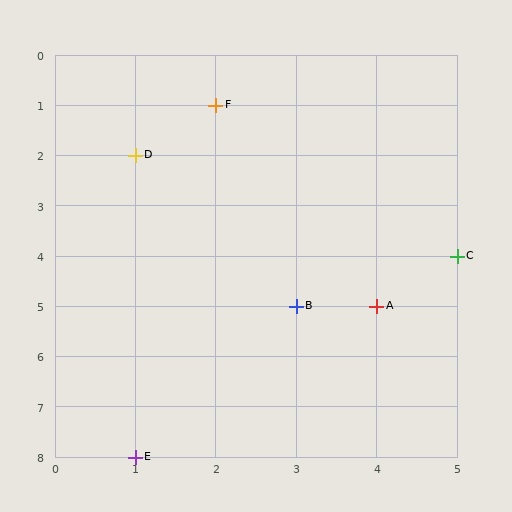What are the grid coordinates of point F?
Point F is at grid coordinates (2, 1).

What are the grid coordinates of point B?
Point B is at grid coordinates (3, 5).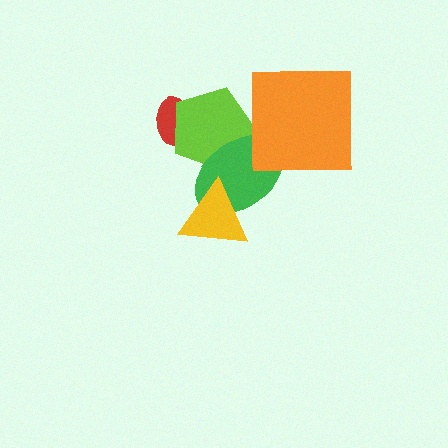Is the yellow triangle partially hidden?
No, no other shape covers it.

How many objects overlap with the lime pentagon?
2 objects overlap with the lime pentagon.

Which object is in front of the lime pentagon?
The green ellipse is in front of the lime pentagon.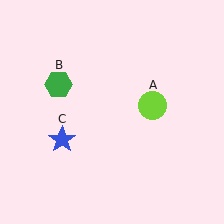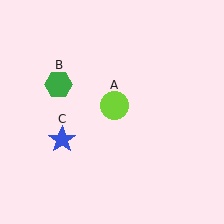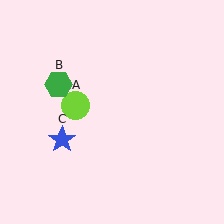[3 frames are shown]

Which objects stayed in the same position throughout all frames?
Green hexagon (object B) and blue star (object C) remained stationary.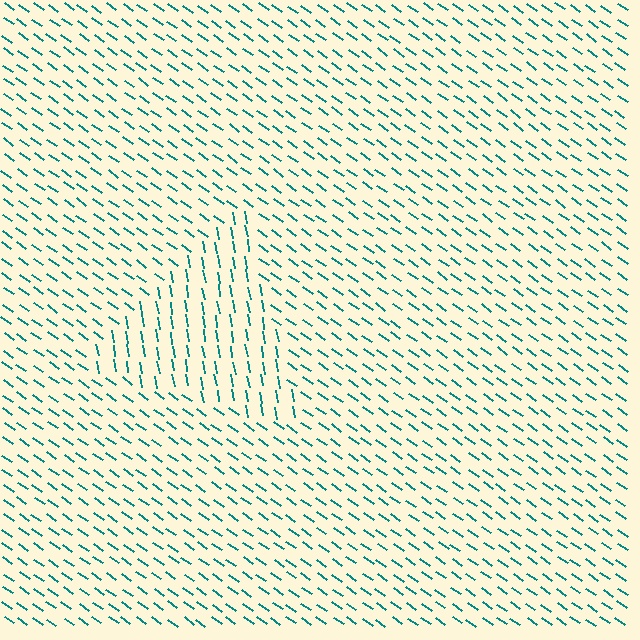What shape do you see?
I see a triangle.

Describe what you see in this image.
The image is filled with small teal line segments. A triangle region in the image has lines oriented differently from the surrounding lines, creating a visible texture boundary.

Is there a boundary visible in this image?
Yes, there is a texture boundary formed by a change in line orientation.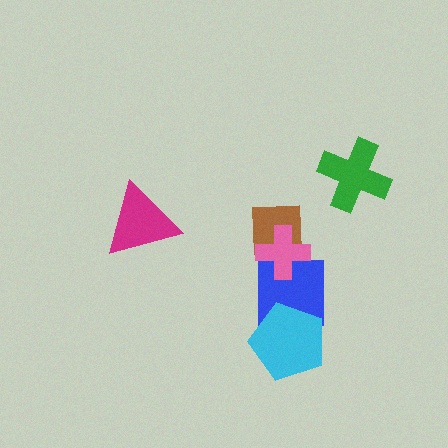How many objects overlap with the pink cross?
2 objects overlap with the pink cross.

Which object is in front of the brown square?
The pink cross is in front of the brown square.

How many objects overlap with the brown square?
1 object overlaps with the brown square.